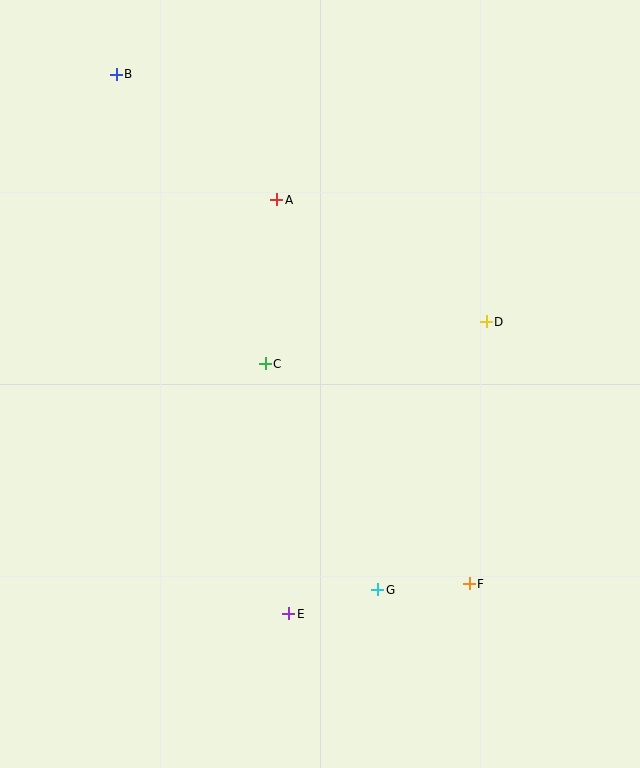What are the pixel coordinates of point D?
Point D is at (486, 322).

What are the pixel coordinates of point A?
Point A is at (277, 200).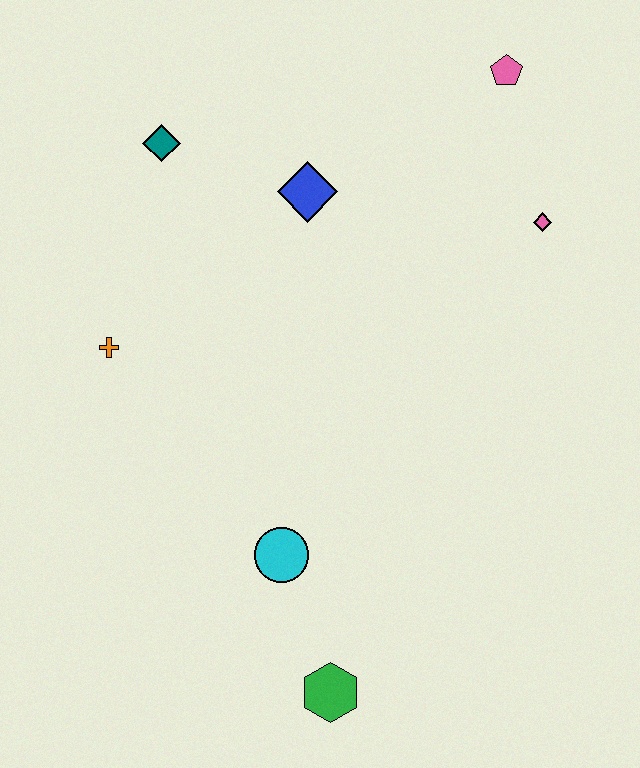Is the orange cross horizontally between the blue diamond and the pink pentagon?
No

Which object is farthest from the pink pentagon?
The green hexagon is farthest from the pink pentagon.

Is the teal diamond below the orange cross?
No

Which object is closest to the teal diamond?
The blue diamond is closest to the teal diamond.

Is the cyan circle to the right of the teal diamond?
Yes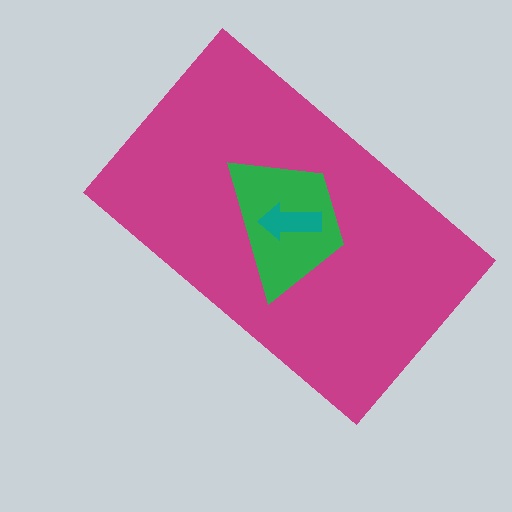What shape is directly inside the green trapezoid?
The teal arrow.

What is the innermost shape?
The teal arrow.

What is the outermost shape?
The magenta rectangle.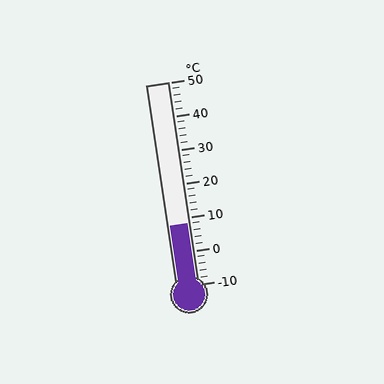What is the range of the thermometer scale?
The thermometer scale ranges from -10°C to 50°C.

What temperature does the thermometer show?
The thermometer shows approximately 8°C.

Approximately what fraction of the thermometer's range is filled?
The thermometer is filled to approximately 30% of its range.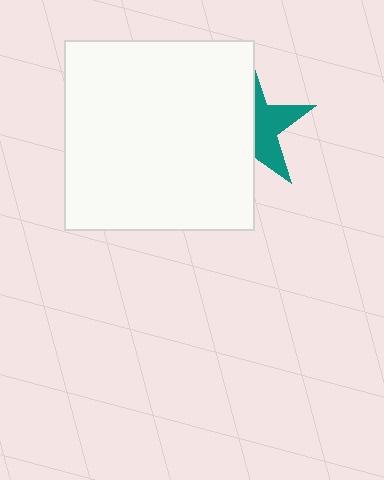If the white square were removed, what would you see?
You would see the complete teal star.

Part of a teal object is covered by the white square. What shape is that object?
It is a star.